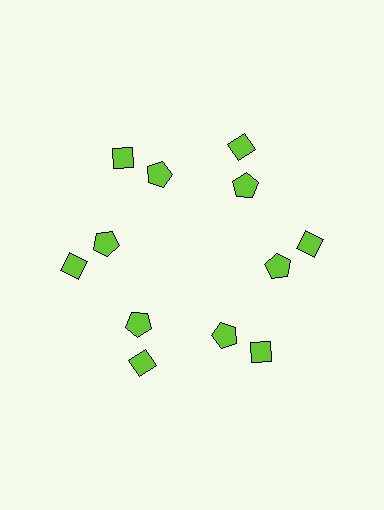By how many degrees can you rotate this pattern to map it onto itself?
The pattern maps onto itself every 60 degrees of rotation.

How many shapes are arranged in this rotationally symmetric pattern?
There are 12 shapes, arranged in 6 groups of 2.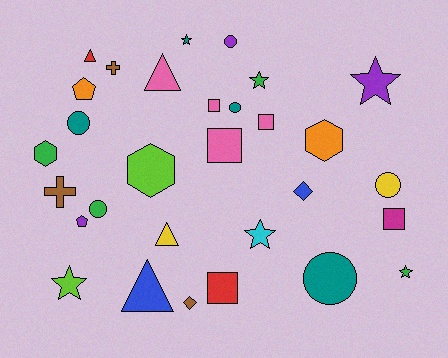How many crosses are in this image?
There are 2 crosses.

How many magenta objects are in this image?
There is 1 magenta object.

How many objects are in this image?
There are 30 objects.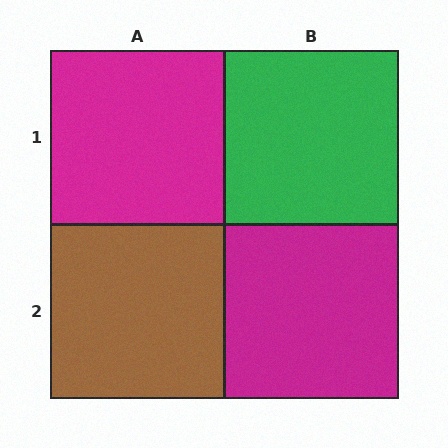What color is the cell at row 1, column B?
Green.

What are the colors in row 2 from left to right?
Brown, magenta.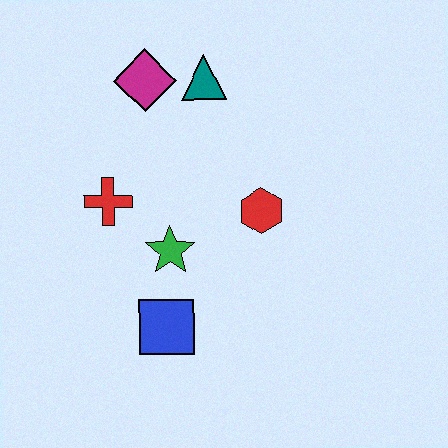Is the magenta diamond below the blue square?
No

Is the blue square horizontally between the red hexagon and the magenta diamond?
Yes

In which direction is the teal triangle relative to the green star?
The teal triangle is above the green star.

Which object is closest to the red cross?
The green star is closest to the red cross.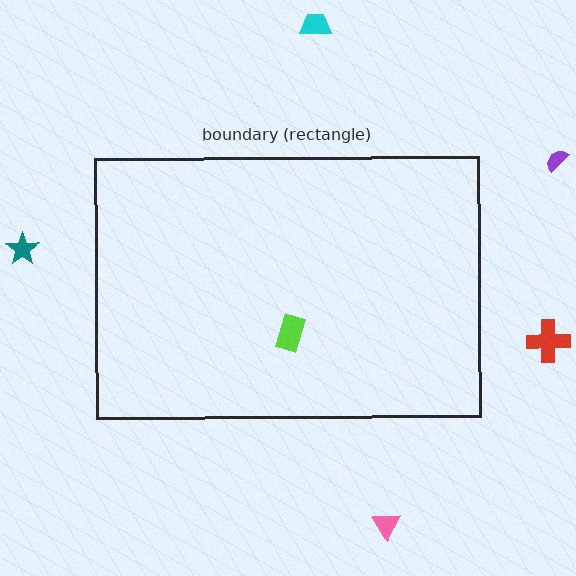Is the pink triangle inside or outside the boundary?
Outside.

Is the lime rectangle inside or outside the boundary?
Inside.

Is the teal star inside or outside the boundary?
Outside.